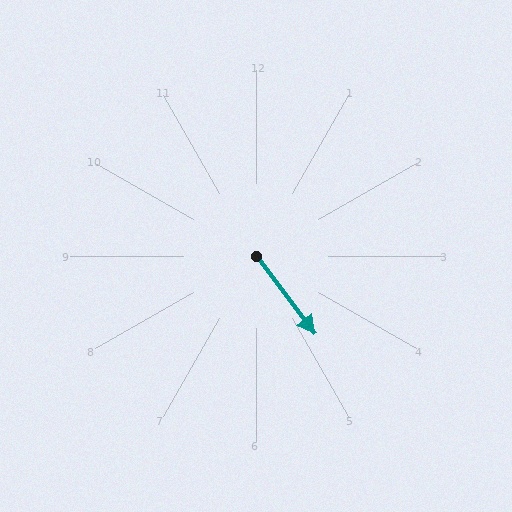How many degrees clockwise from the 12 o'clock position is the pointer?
Approximately 143 degrees.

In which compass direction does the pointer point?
Southeast.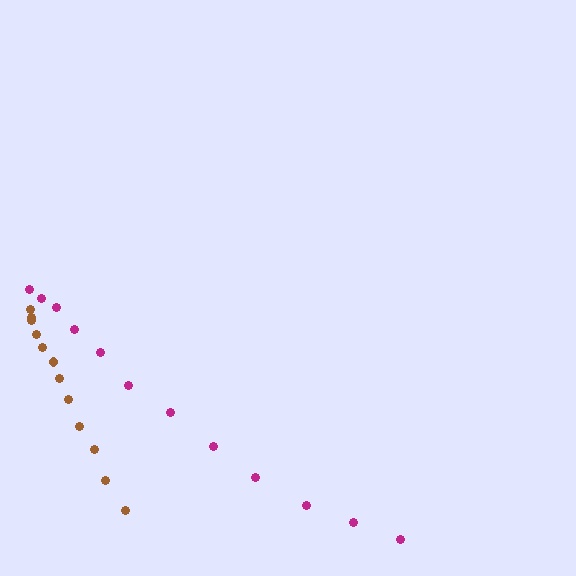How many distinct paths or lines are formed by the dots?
There are 2 distinct paths.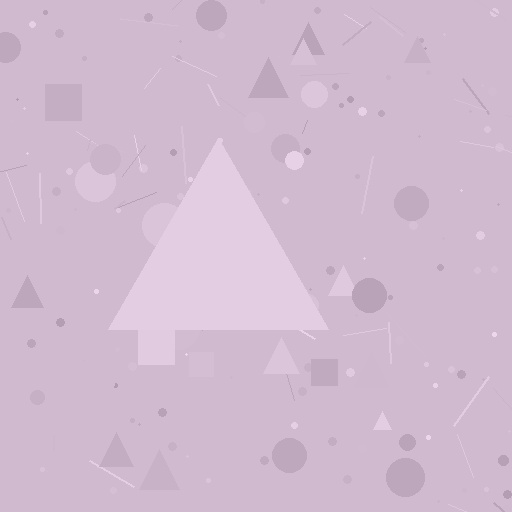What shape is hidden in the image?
A triangle is hidden in the image.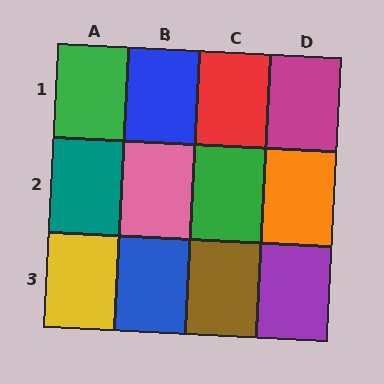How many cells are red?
1 cell is red.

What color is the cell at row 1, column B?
Blue.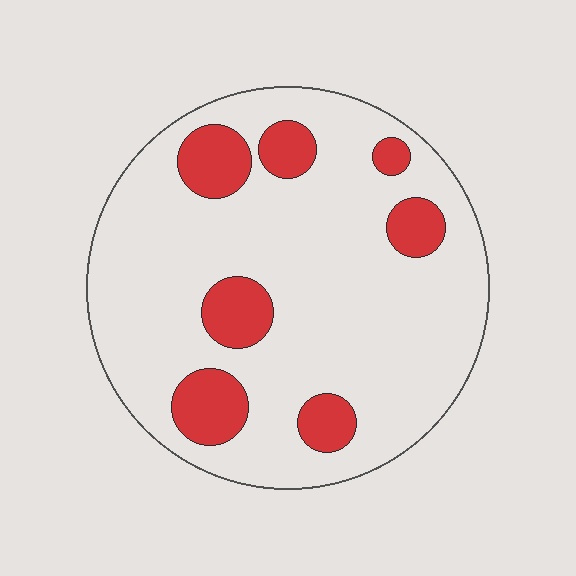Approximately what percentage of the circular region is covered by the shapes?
Approximately 20%.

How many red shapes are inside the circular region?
7.